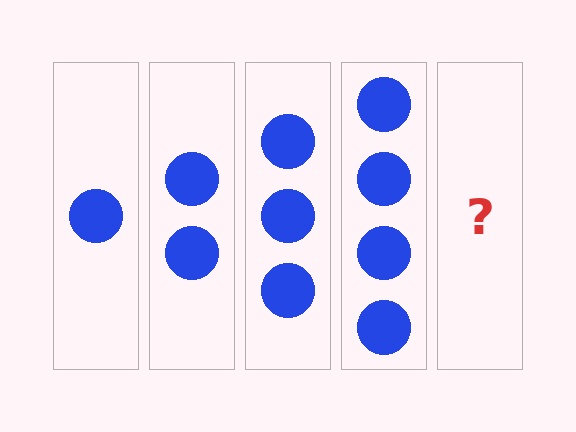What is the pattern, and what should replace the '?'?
The pattern is that each step adds one more circle. The '?' should be 5 circles.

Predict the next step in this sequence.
The next step is 5 circles.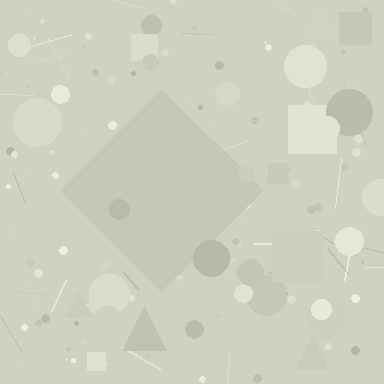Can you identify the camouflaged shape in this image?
The camouflaged shape is a diamond.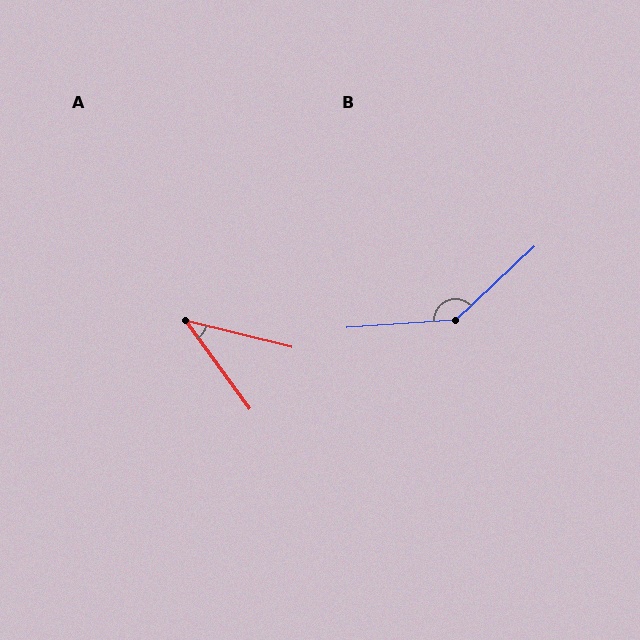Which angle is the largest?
B, at approximately 141 degrees.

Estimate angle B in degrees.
Approximately 141 degrees.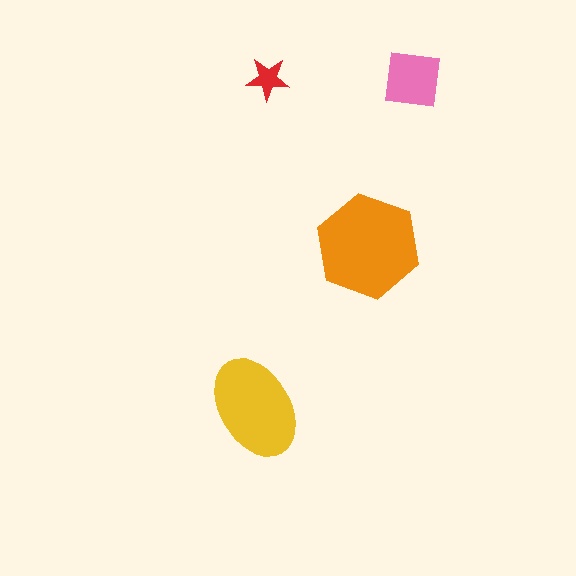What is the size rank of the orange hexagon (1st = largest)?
1st.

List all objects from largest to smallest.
The orange hexagon, the yellow ellipse, the pink square, the red star.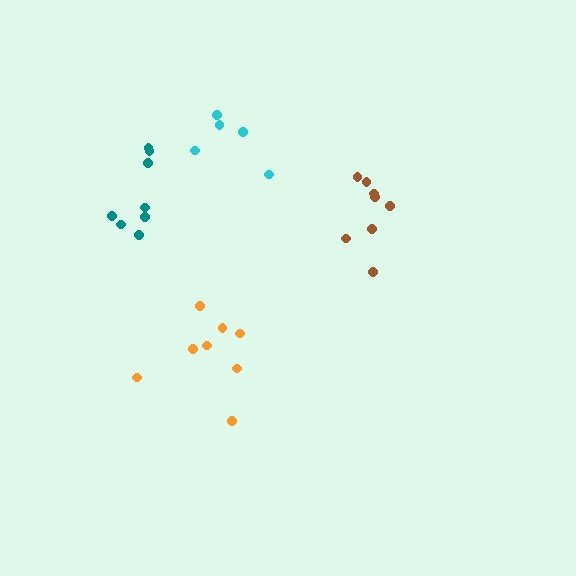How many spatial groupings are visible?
There are 4 spatial groupings.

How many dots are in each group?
Group 1: 8 dots, Group 2: 8 dots, Group 3: 5 dots, Group 4: 8 dots (29 total).